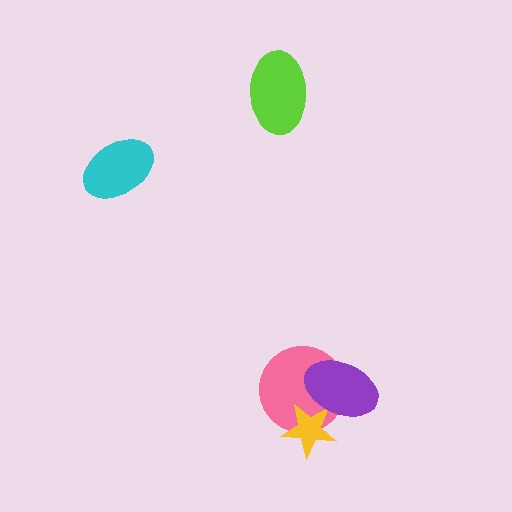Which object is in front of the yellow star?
The purple ellipse is in front of the yellow star.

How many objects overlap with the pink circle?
2 objects overlap with the pink circle.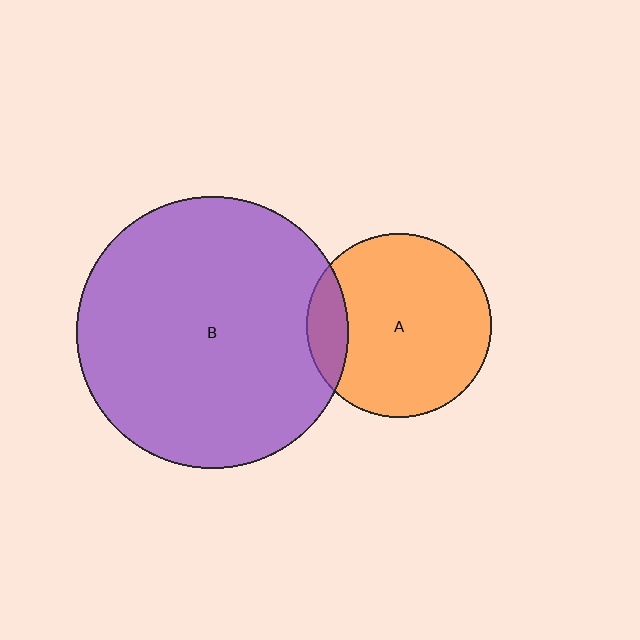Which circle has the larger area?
Circle B (purple).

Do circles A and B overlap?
Yes.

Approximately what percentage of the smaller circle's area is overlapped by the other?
Approximately 15%.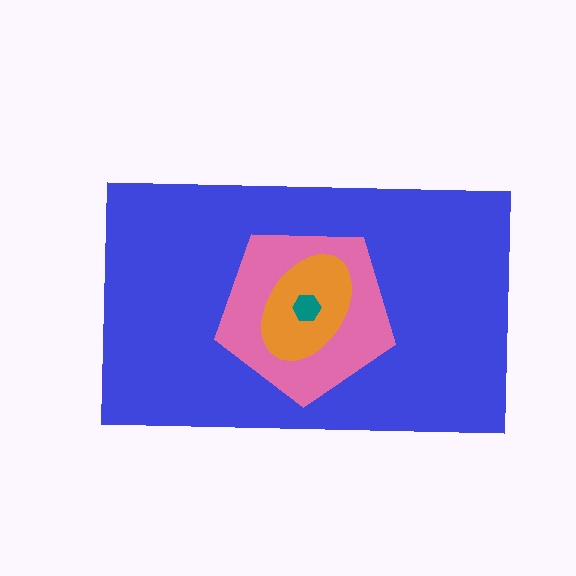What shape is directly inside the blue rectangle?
The pink pentagon.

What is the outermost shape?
The blue rectangle.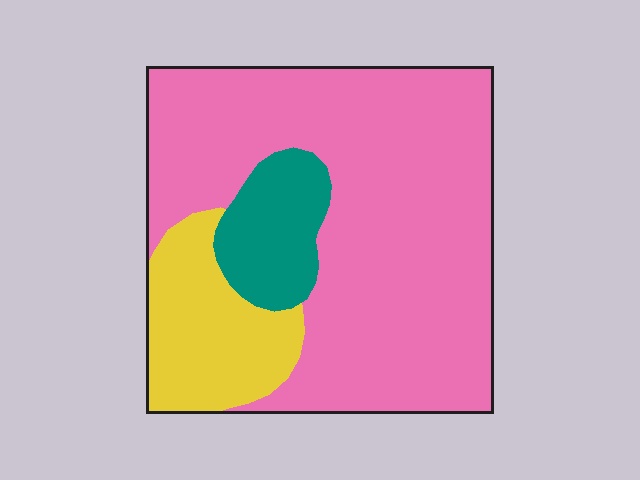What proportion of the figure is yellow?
Yellow covers around 20% of the figure.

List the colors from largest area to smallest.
From largest to smallest: pink, yellow, teal.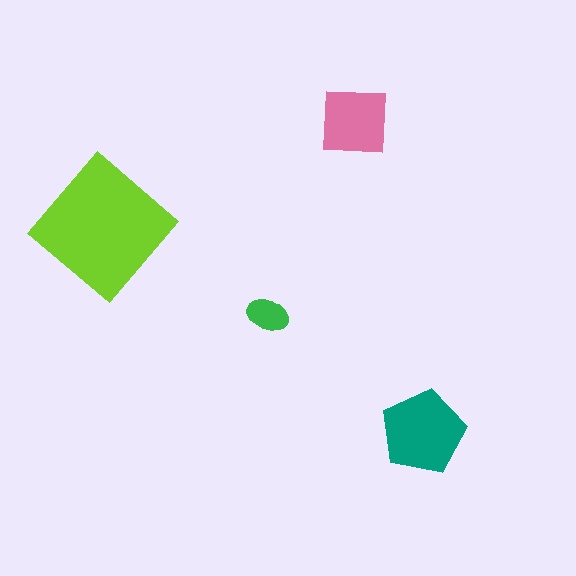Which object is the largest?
The lime diamond.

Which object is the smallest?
The green ellipse.